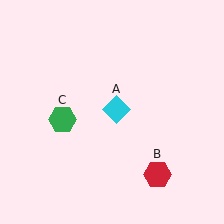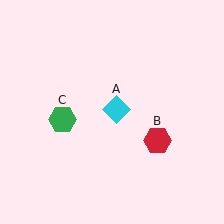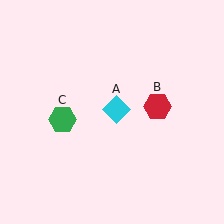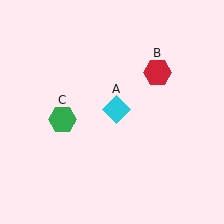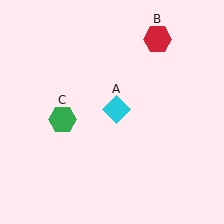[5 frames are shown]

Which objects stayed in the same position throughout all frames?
Cyan diamond (object A) and green hexagon (object C) remained stationary.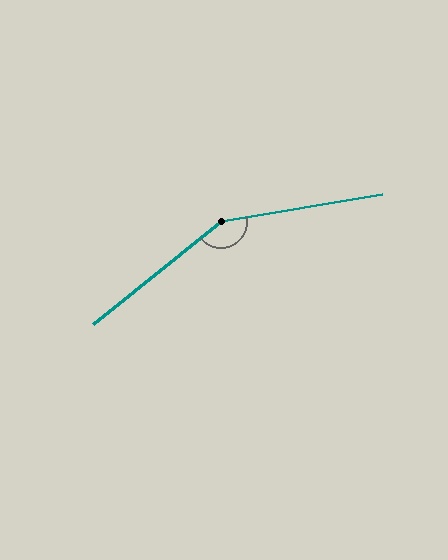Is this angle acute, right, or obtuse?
It is obtuse.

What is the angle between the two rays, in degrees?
Approximately 151 degrees.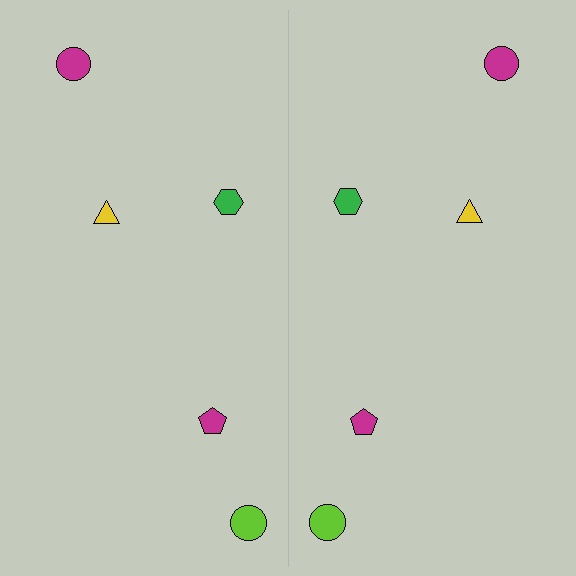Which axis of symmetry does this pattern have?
The pattern has a vertical axis of symmetry running through the center of the image.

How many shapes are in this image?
There are 10 shapes in this image.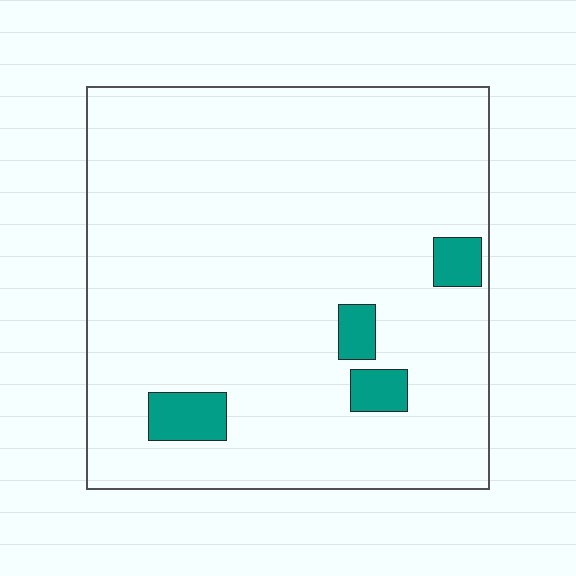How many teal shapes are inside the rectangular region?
4.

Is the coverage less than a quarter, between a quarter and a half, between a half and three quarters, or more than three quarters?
Less than a quarter.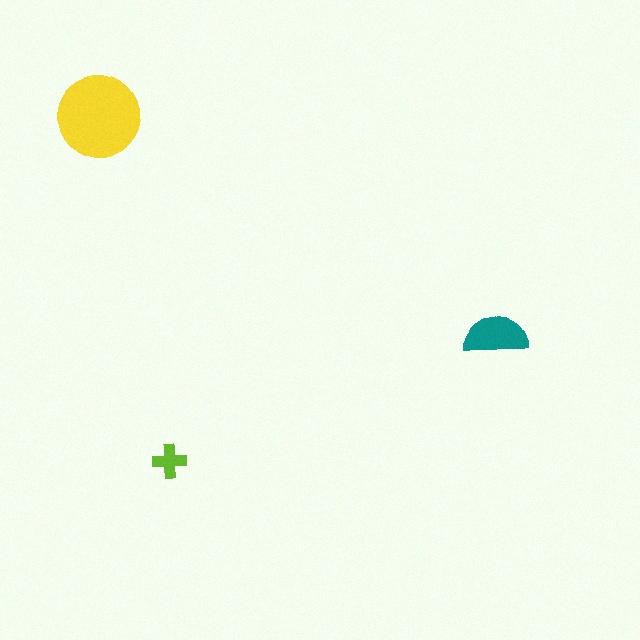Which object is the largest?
The yellow circle.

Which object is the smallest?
The lime cross.